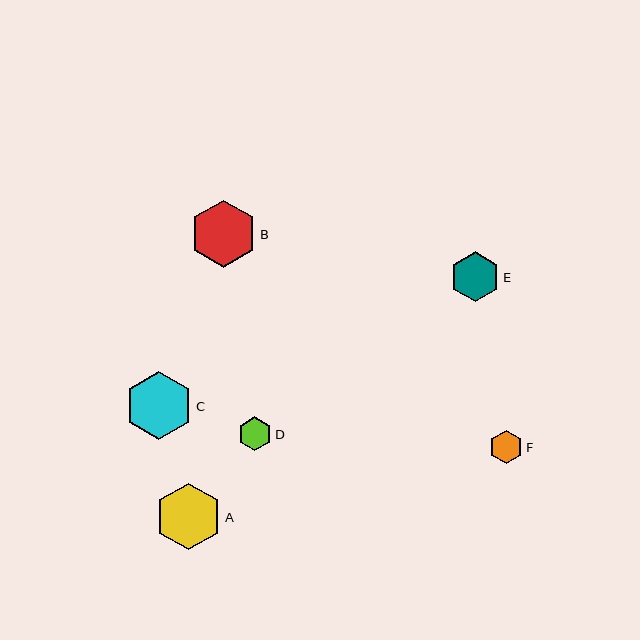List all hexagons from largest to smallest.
From largest to smallest: C, B, A, E, D, F.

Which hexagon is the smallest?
Hexagon F is the smallest with a size of approximately 33 pixels.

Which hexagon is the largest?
Hexagon C is the largest with a size of approximately 68 pixels.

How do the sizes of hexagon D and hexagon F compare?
Hexagon D and hexagon F are approximately the same size.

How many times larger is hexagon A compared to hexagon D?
Hexagon A is approximately 2.0 times the size of hexagon D.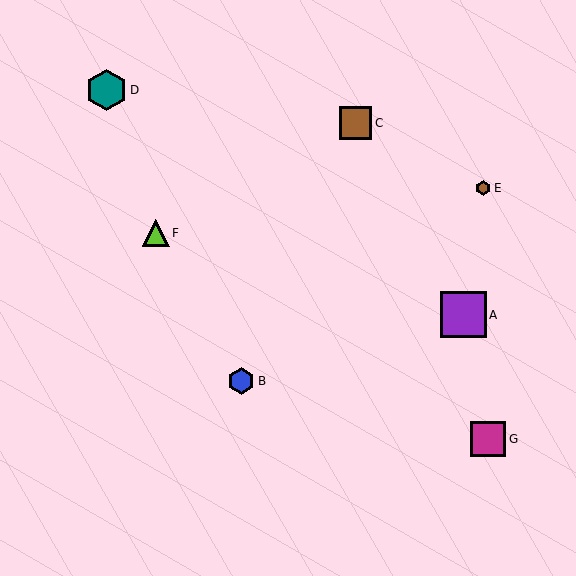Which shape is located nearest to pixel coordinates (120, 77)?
The teal hexagon (labeled D) at (106, 90) is nearest to that location.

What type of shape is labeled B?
Shape B is a blue hexagon.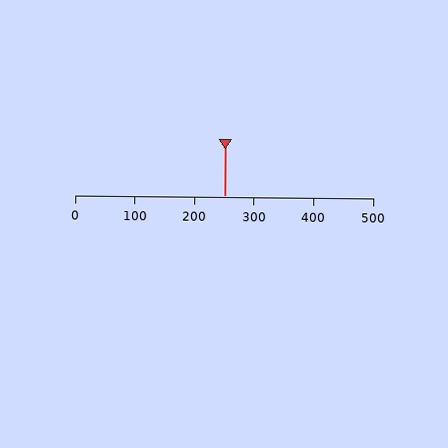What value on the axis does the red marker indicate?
The marker indicates approximately 250.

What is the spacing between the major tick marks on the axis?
The major ticks are spaced 100 apart.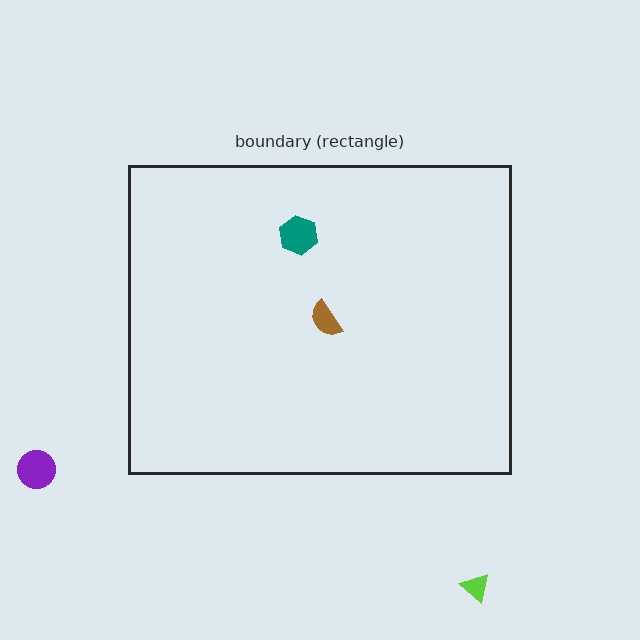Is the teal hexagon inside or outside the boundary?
Inside.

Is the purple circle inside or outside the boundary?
Outside.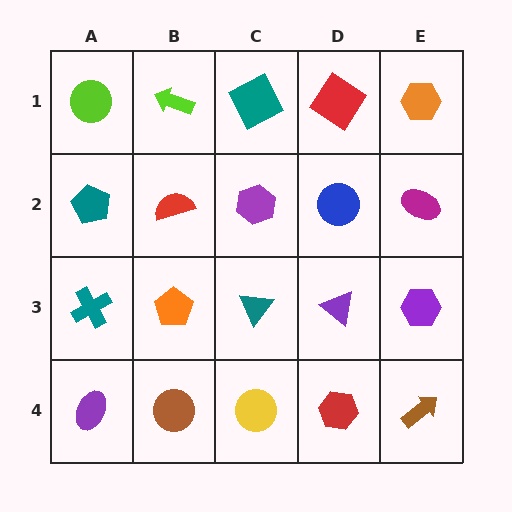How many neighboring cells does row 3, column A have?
3.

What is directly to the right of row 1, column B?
A teal square.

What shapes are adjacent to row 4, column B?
An orange pentagon (row 3, column B), a purple ellipse (row 4, column A), a yellow circle (row 4, column C).